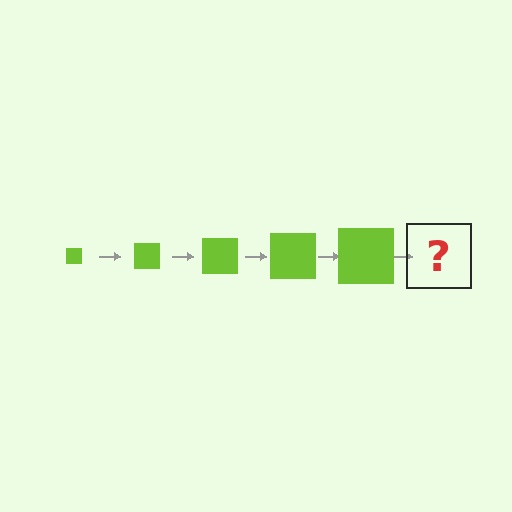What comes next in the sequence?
The next element should be a lime square, larger than the previous one.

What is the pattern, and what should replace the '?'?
The pattern is that the square gets progressively larger each step. The '?' should be a lime square, larger than the previous one.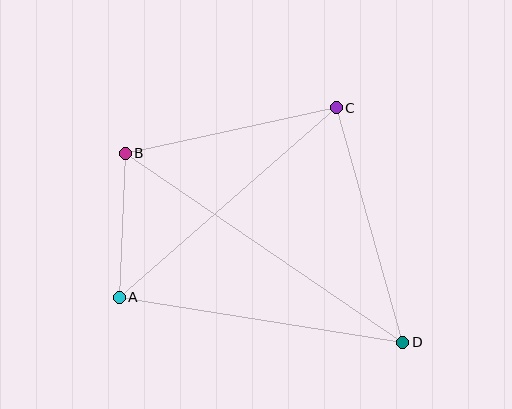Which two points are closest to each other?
Points A and B are closest to each other.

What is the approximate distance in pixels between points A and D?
The distance between A and D is approximately 287 pixels.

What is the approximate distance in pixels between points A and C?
The distance between A and C is approximately 288 pixels.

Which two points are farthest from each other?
Points B and D are farthest from each other.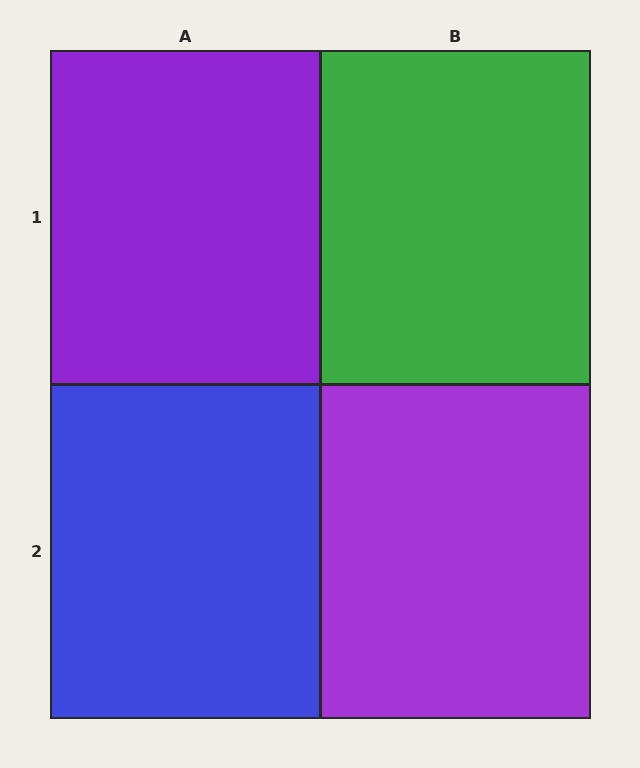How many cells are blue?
1 cell is blue.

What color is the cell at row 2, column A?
Blue.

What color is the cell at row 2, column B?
Purple.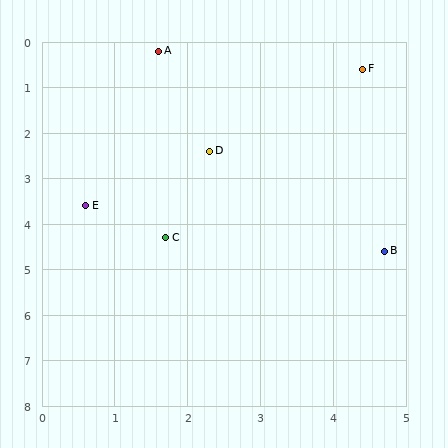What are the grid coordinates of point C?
Point C is at approximately (1.7, 4.3).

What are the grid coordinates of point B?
Point B is at approximately (4.7, 4.6).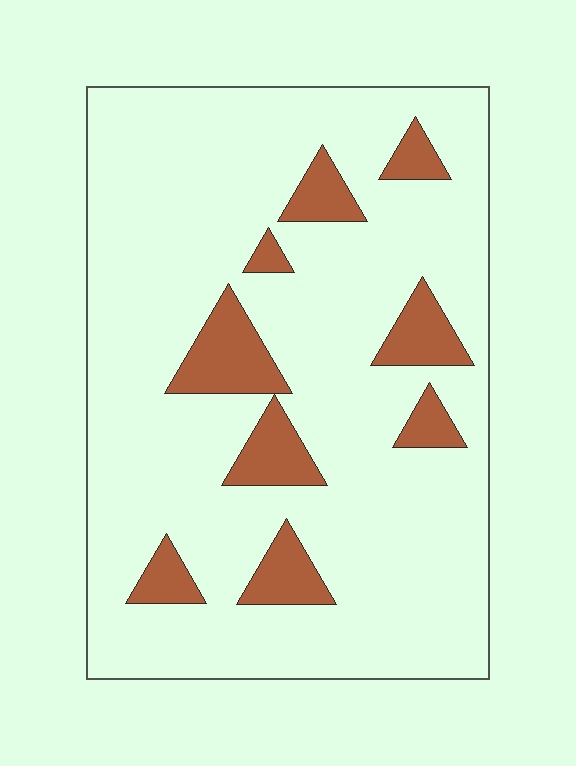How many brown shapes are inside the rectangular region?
9.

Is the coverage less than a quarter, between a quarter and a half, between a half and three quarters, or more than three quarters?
Less than a quarter.